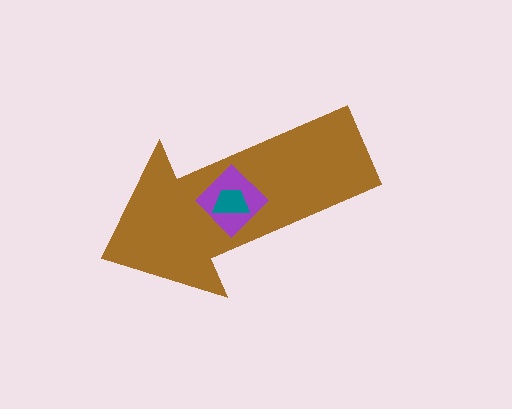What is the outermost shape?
The brown arrow.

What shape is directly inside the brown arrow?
The purple diamond.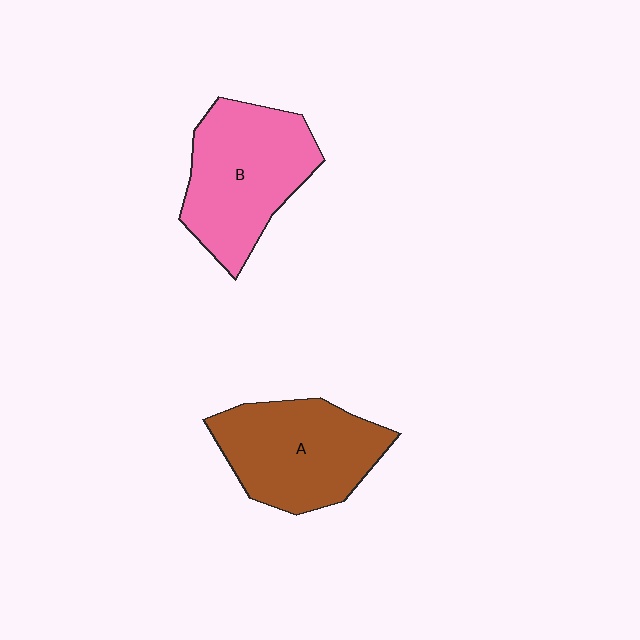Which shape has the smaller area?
Shape A (brown).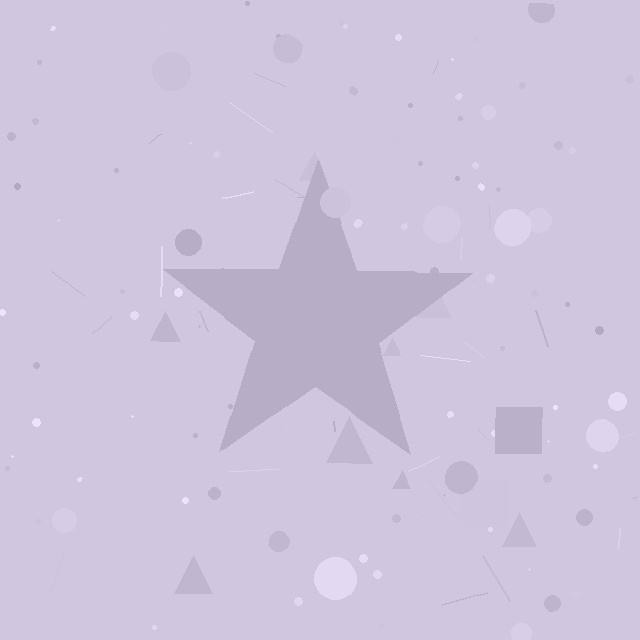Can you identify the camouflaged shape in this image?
The camouflaged shape is a star.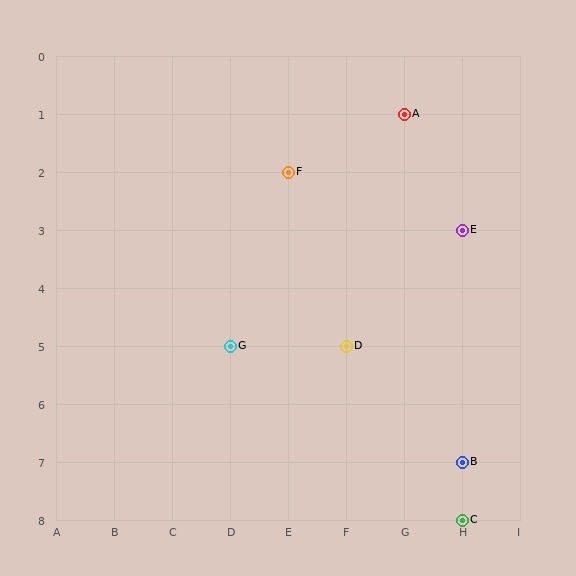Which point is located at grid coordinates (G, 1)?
Point A is at (G, 1).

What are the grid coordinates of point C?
Point C is at grid coordinates (H, 8).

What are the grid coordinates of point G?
Point G is at grid coordinates (D, 5).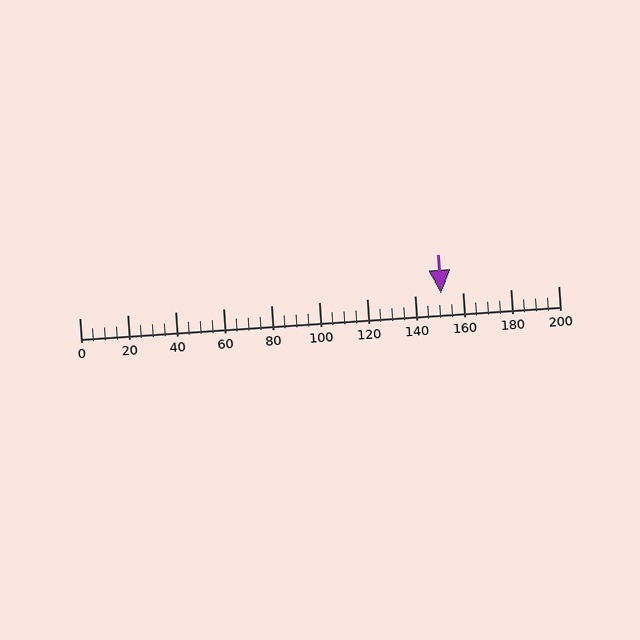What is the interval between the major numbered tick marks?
The major tick marks are spaced 20 units apart.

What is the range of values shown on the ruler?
The ruler shows values from 0 to 200.